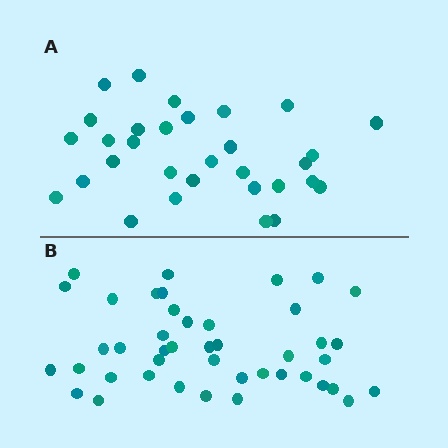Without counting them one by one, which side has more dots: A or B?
Region B (the bottom region) has more dots.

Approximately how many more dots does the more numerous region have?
Region B has roughly 12 or so more dots than region A.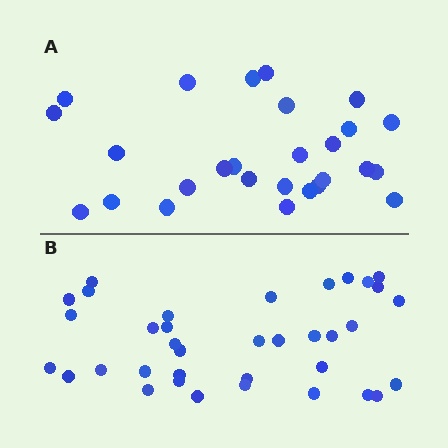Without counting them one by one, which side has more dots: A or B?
Region B (the bottom region) has more dots.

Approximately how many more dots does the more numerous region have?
Region B has roughly 8 or so more dots than region A.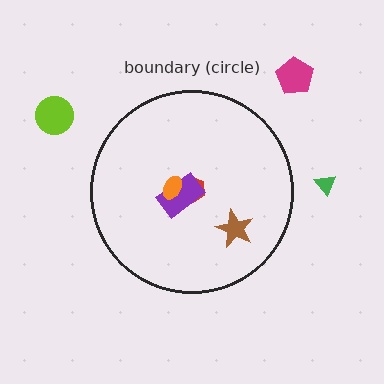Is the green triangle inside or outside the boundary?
Outside.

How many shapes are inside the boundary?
4 inside, 3 outside.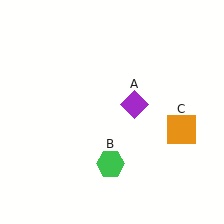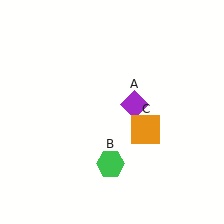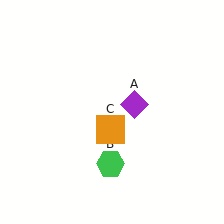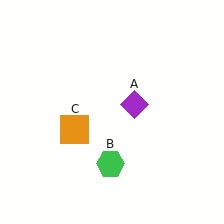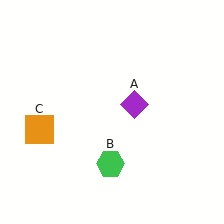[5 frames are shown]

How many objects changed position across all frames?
1 object changed position: orange square (object C).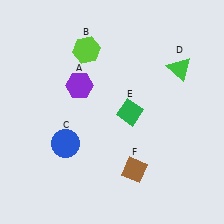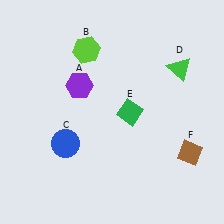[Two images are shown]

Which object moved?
The brown diamond (F) moved right.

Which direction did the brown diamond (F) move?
The brown diamond (F) moved right.